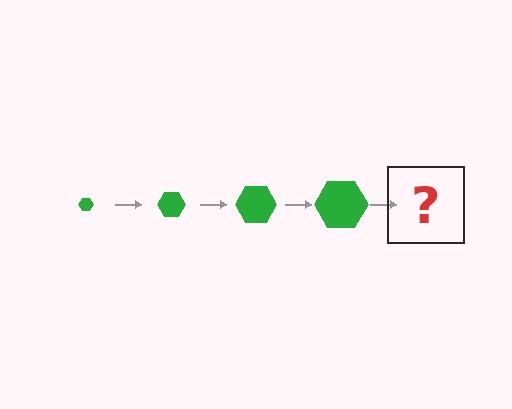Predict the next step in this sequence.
The next step is a green hexagon, larger than the previous one.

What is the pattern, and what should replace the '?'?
The pattern is that the hexagon gets progressively larger each step. The '?' should be a green hexagon, larger than the previous one.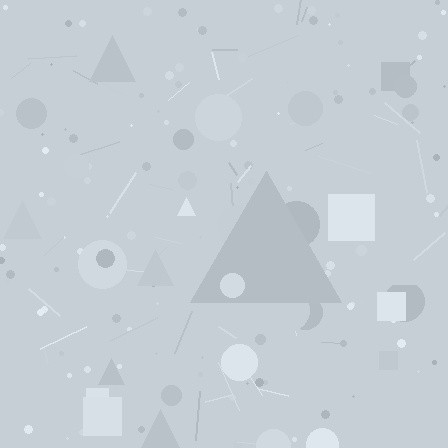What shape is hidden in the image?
A triangle is hidden in the image.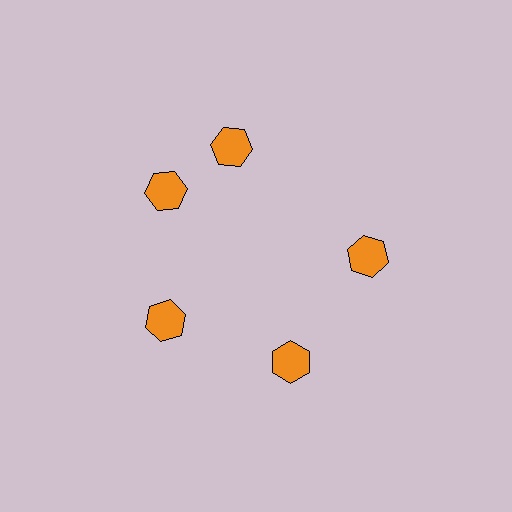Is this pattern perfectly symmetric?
No. The 5 orange hexagons are arranged in a ring, but one element near the 1 o'clock position is rotated out of alignment along the ring, breaking the 5-fold rotational symmetry.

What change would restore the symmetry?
The symmetry would be restored by rotating it back into even spacing with its neighbors so that all 5 hexagons sit at equal angles and equal distance from the center.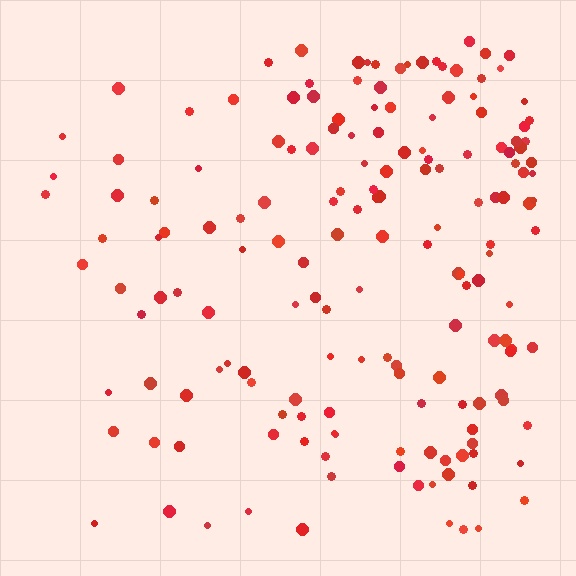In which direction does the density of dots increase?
From left to right, with the right side densest.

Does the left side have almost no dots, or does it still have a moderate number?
Still a moderate number, just noticeably fewer than the right.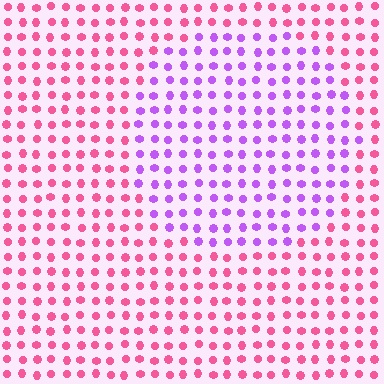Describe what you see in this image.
The image is filled with small pink elements in a uniform arrangement. A circle-shaped region is visible where the elements are tinted to a slightly different hue, forming a subtle color boundary.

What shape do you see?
I see a circle.